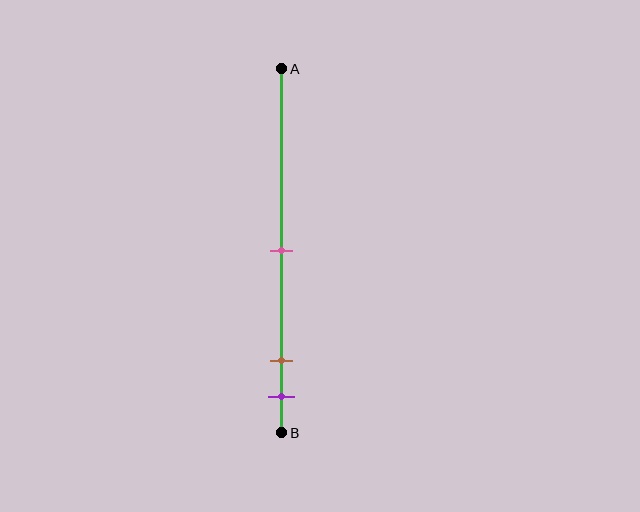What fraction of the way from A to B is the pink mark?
The pink mark is approximately 50% (0.5) of the way from A to B.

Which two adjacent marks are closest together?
The brown and purple marks are the closest adjacent pair.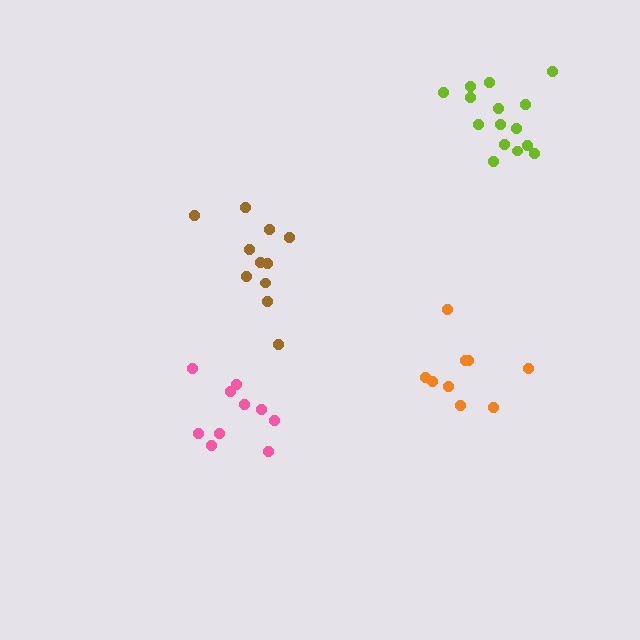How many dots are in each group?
Group 1: 10 dots, Group 2: 9 dots, Group 3: 11 dots, Group 4: 15 dots (45 total).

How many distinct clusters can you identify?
There are 4 distinct clusters.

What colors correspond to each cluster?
The clusters are colored: pink, orange, brown, lime.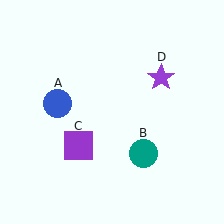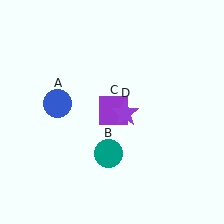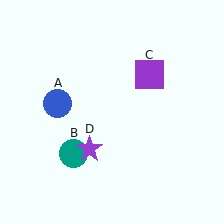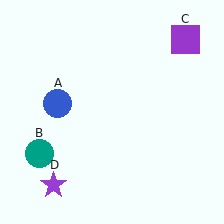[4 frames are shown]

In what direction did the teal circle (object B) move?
The teal circle (object B) moved left.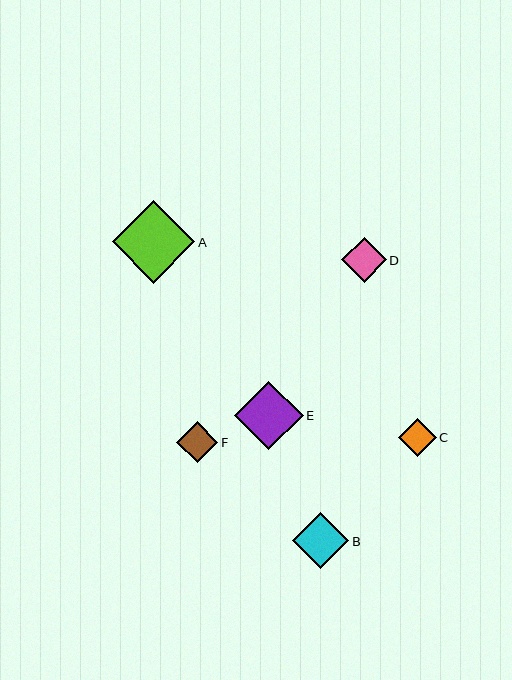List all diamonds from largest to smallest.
From largest to smallest: A, E, B, D, F, C.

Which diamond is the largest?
Diamond A is the largest with a size of approximately 83 pixels.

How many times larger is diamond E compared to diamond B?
Diamond E is approximately 1.2 times the size of diamond B.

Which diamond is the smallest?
Diamond C is the smallest with a size of approximately 38 pixels.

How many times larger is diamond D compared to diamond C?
Diamond D is approximately 1.2 times the size of diamond C.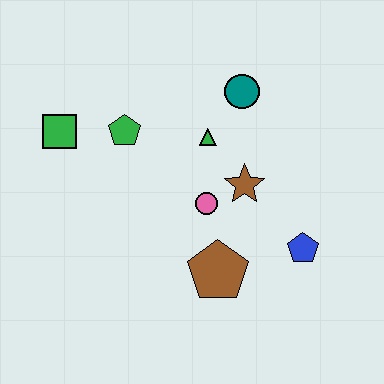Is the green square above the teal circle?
No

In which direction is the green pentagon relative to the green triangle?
The green pentagon is to the left of the green triangle.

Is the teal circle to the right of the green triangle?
Yes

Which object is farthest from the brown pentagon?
The green square is farthest from the brown pentagon.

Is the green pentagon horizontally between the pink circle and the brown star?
No